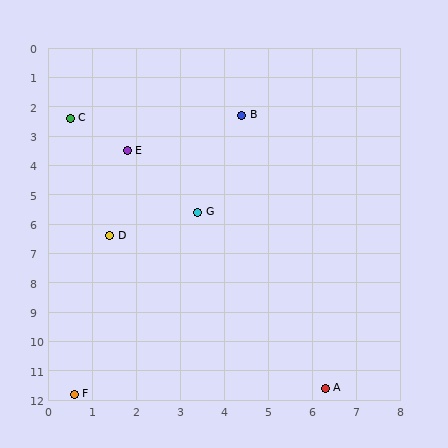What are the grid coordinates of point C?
Point C is at approximately (0.5, 2.4).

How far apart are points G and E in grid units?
Points G and E are about 2.6 grid units apart.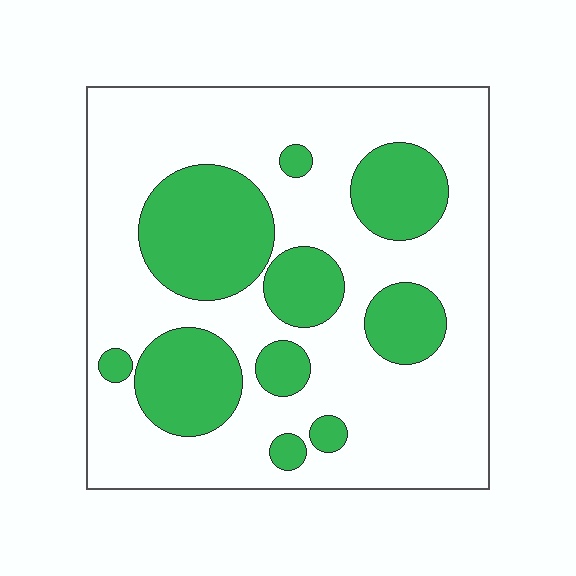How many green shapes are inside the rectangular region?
10.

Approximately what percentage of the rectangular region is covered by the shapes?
Approximately 30%.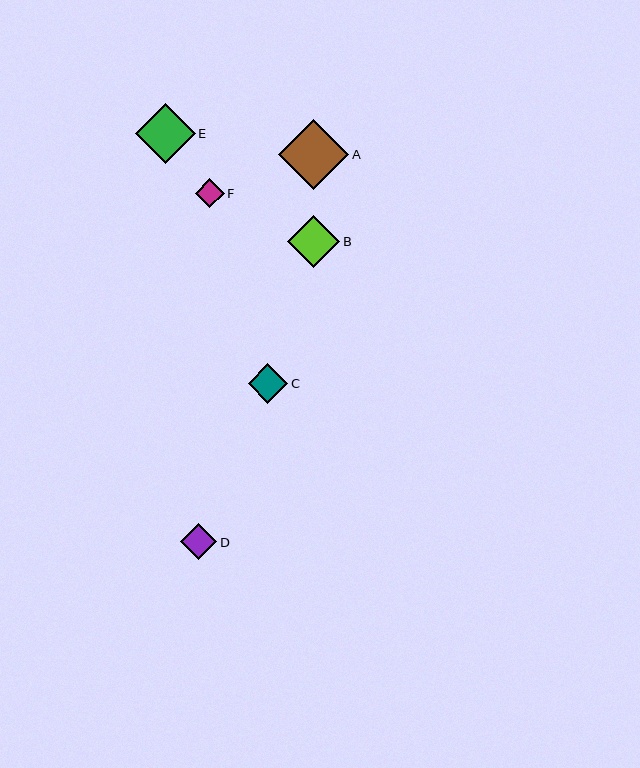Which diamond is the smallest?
Diamond F is the smallest with a size of approximately 29 pixels.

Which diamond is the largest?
Diamond A is the largest with a size of approximately 71 pixels.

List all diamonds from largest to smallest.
From largest to smallest: A, E, B, C, D, F.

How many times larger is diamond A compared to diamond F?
Diamond A is approximately 2.4 times the size of diamond F.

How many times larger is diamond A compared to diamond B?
Diamond A is approximately 1.4 times the size of diamond B.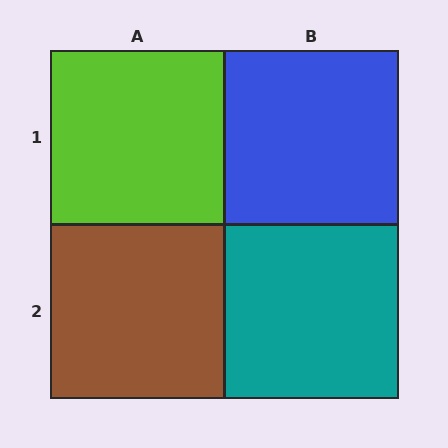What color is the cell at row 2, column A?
Brown.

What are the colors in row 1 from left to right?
Lime, blue.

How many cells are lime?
1 cell is lime.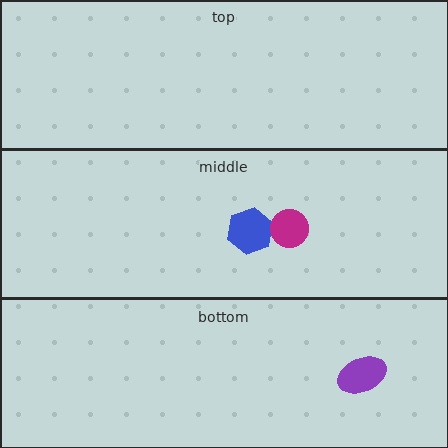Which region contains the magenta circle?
The middle region.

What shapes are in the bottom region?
The purple ellipse.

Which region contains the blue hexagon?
The middle region.